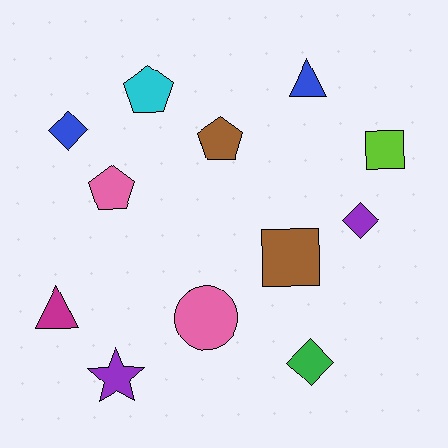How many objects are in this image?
There are 12 objects.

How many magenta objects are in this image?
There is 1 magenta object.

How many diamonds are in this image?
There are 3 diamonds.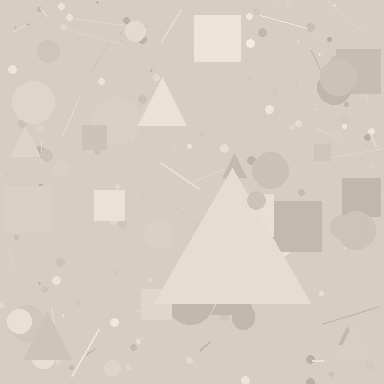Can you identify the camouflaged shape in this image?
The camouflaged shape is a triangle.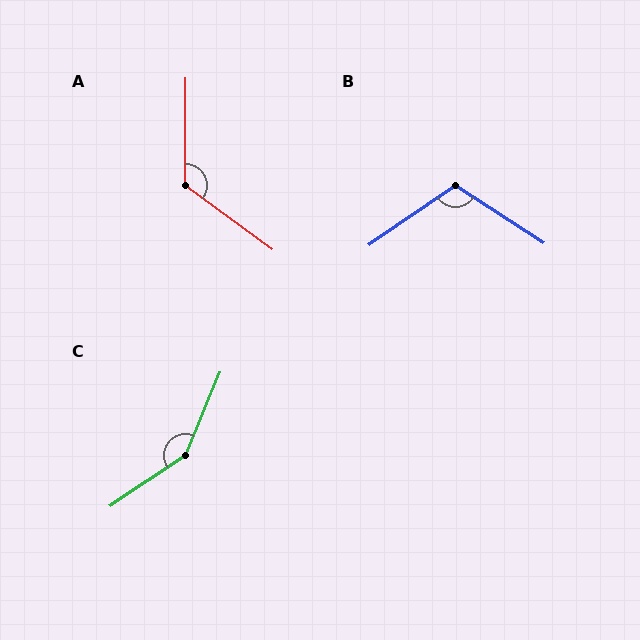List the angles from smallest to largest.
B (112°), A (126°), C (146°).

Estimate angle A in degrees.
Approximately 126 degrees.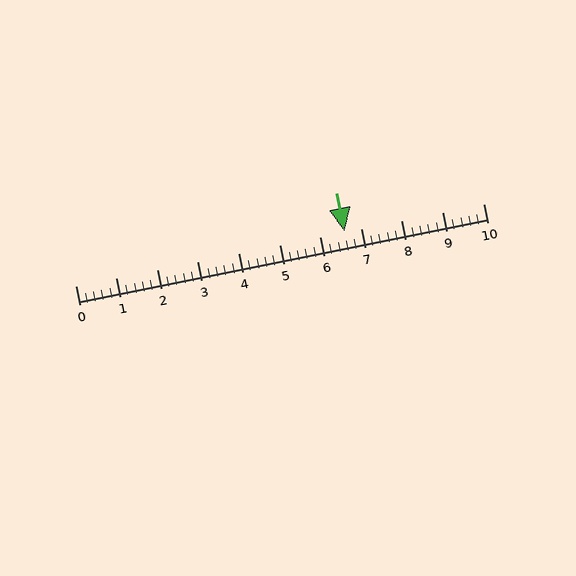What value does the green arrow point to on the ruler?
The green arrow points to approximately 6.6.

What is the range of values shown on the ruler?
The ruler shows values from 0 to 10.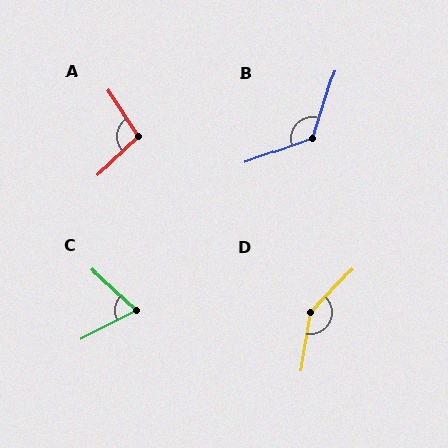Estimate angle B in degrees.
Approximately 127 degrees.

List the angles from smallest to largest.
C (70°), A (101°), B (127°), D (145°).